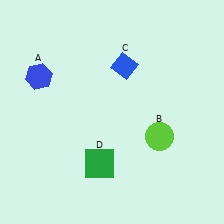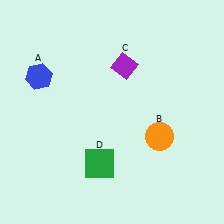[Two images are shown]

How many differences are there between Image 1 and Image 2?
There are 2 differences between the two images.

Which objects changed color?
B changed from lime to orange. C changed from blue to purple.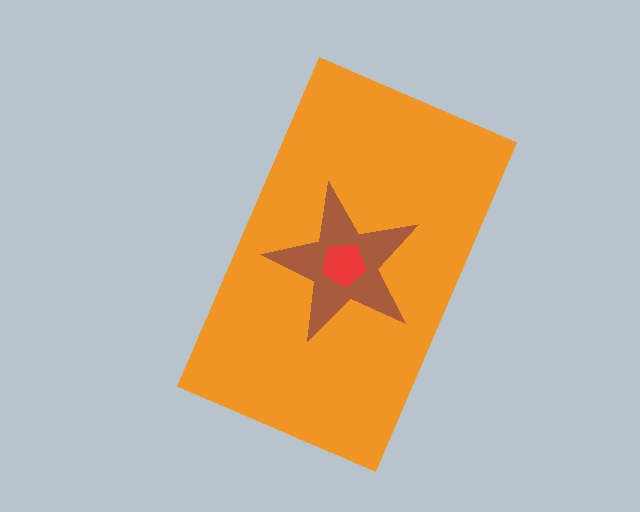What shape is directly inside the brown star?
The red pentagon.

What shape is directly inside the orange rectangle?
The brown star.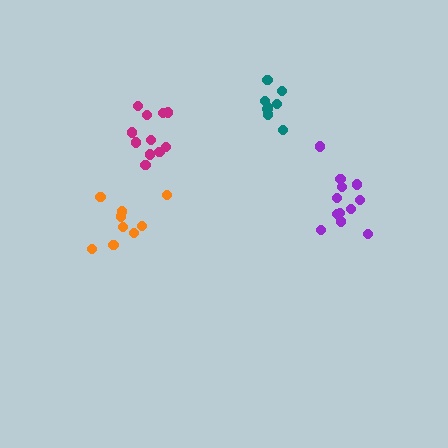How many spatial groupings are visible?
There are 4 spatial groupings.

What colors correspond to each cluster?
The clusters are colored: orange, purple, teal, magenta.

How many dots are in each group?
Group 1: 9 dots, Group 2: 12 dots, Group 3: 8 dots, Group 4: 11 dots (40 total).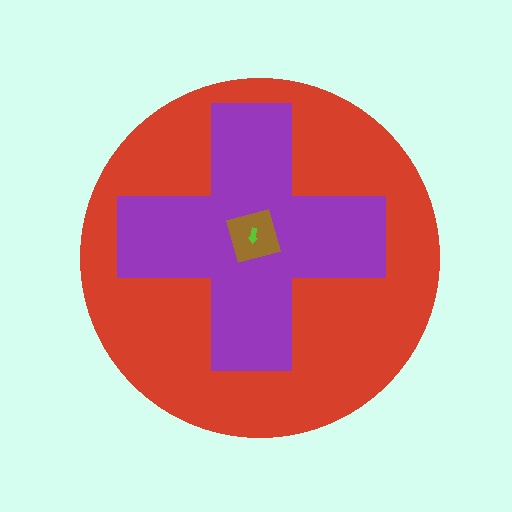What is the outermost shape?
The red circle.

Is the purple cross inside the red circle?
Yes.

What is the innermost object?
The lime arrow.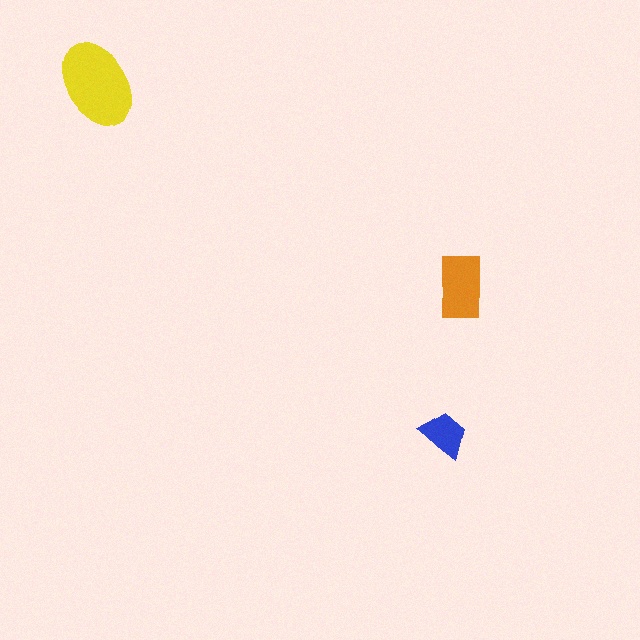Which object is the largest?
The yellow ellipse.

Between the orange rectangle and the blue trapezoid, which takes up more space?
The orange rectangle.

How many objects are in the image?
There are 3 objects in the image.